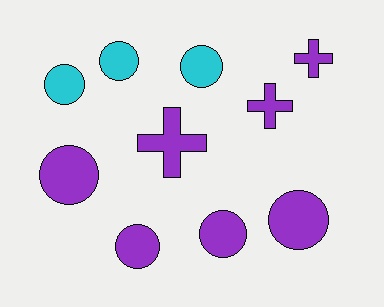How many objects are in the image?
There are 10 objects.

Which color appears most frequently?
Purple, with 7 objects.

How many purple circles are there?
There are 4 purple circles.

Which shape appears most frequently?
Circle, with 7 objects.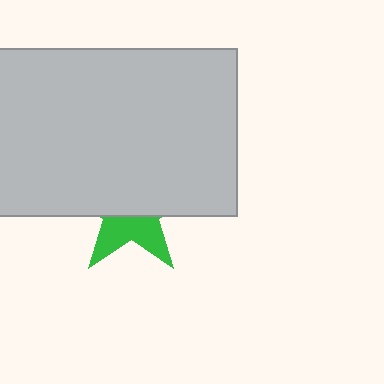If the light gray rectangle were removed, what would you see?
You would see the complete green star.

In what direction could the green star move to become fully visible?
The green star could move down. That would shift it out from behind the light gray rectangle entirely.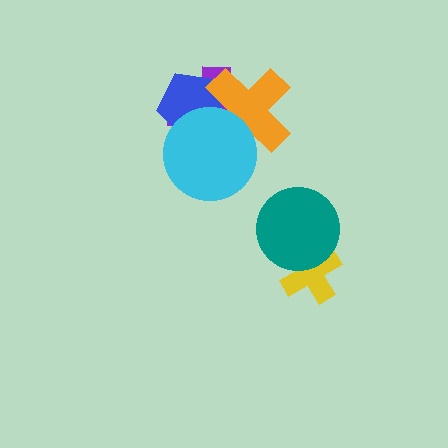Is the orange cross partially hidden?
Yes, it is partially covered by another shape.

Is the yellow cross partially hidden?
Yes, it is partially covered by another shape.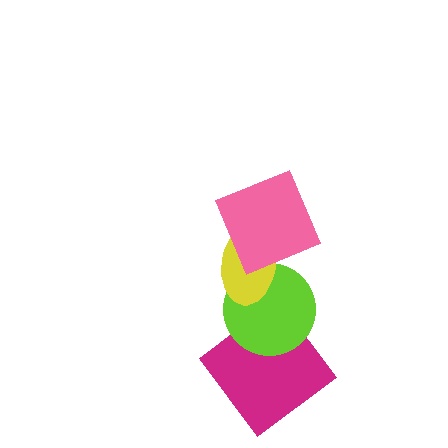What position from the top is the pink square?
The pink square is 1st from the top.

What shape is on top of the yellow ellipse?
The pink square is on top of the yellow ellipse.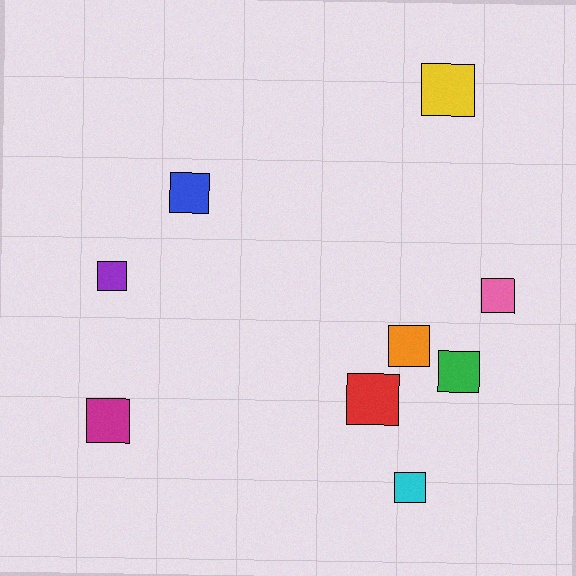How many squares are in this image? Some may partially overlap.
There are 9 squares.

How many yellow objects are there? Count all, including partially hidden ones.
There is 1 yellow object.